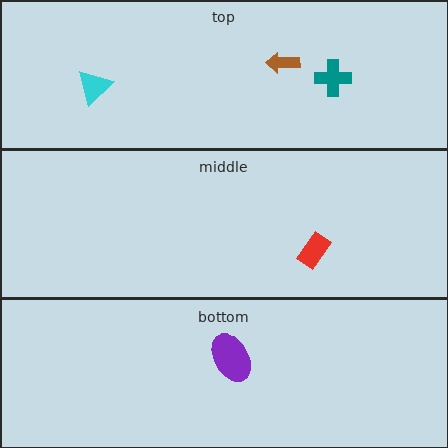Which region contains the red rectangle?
The middle region.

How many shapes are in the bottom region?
1.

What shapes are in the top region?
The brown arrow, the teal cross, the cyan triangle.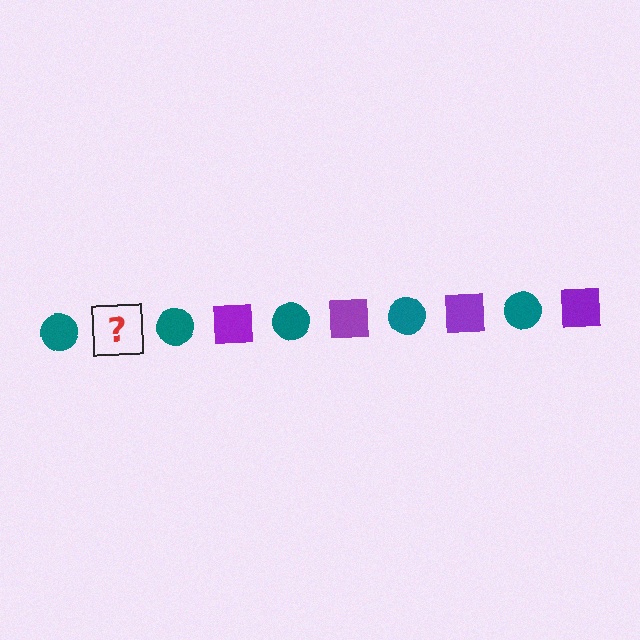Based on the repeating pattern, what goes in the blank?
The blank should be a purple square.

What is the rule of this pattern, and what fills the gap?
The rule is that the pattern alternates between teal circle and purple square. The gap should be filled with a purple square.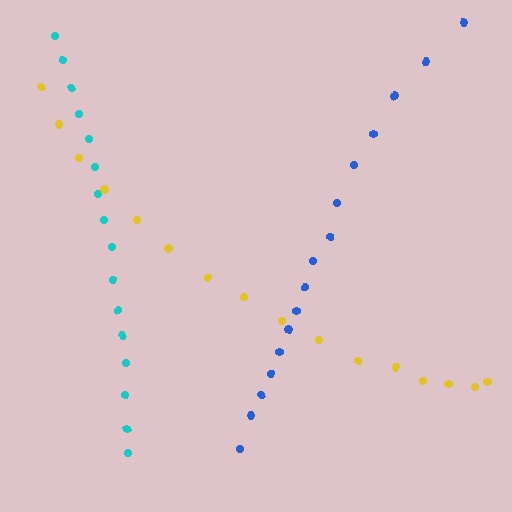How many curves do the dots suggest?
There are 3 distinct paths.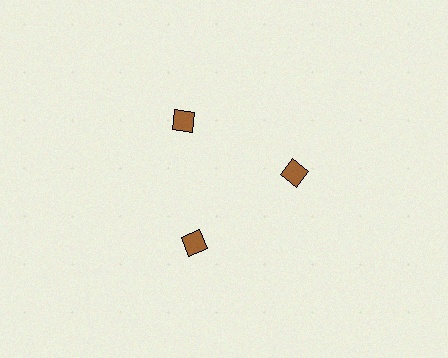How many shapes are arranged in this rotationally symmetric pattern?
There are 3 shapes, arranged in 3 groups of 1.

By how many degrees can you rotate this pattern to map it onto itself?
The pattern maps onto itself every 120 degrees of rotation.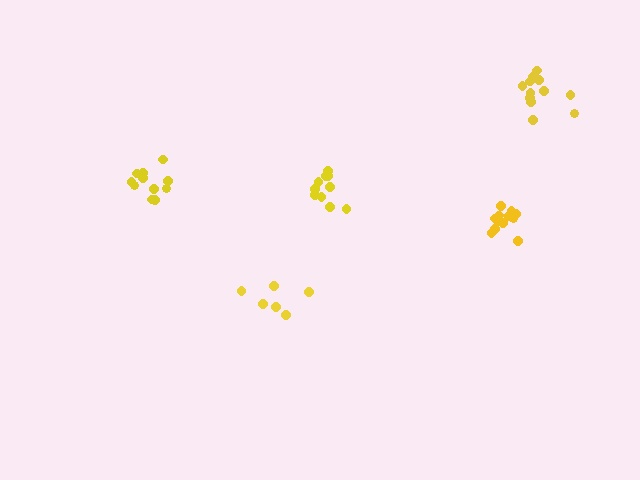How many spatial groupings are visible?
There are 5 spatial groupings.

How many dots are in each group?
Group 1: 6 dots, Group 2: 11 dots, Group 3: 10 dots, Group 4: 12 dots, Group 5: 12 dots (51 total).